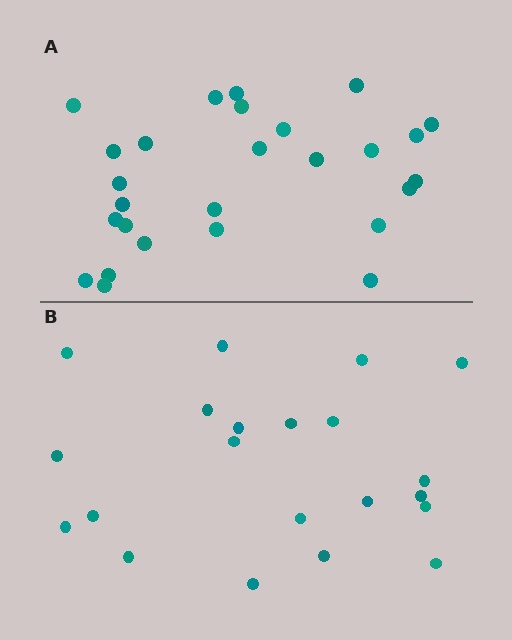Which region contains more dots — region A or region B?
Region A (the top region) has more dots.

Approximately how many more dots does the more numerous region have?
Region A has about 6 more dots than region B.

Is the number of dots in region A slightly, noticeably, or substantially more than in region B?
Region A has noticeably more, but not dramatically so. The ratio is roughly 1.3 to 1.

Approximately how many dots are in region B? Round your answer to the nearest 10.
About 20 dots. (The exact count is 21, which rounds to 20.)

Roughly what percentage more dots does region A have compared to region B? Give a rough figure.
About 30% more.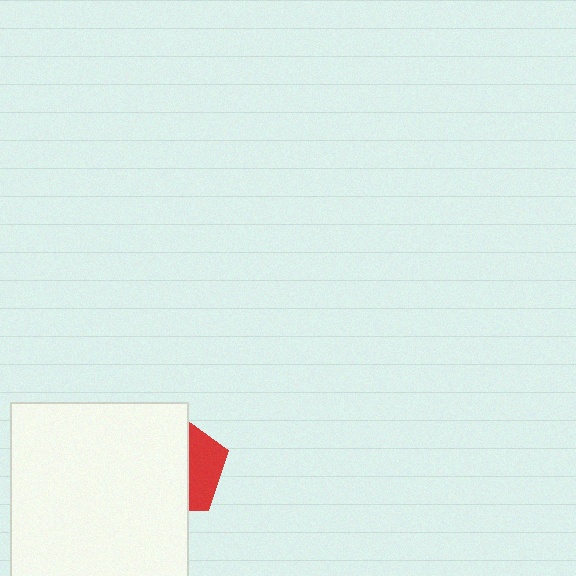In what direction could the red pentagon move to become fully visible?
The red pentagon could move right. That would shift it out from behind the white square entirely.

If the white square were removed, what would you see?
You would see the complete red pentagon.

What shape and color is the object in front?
The object in front is a white square.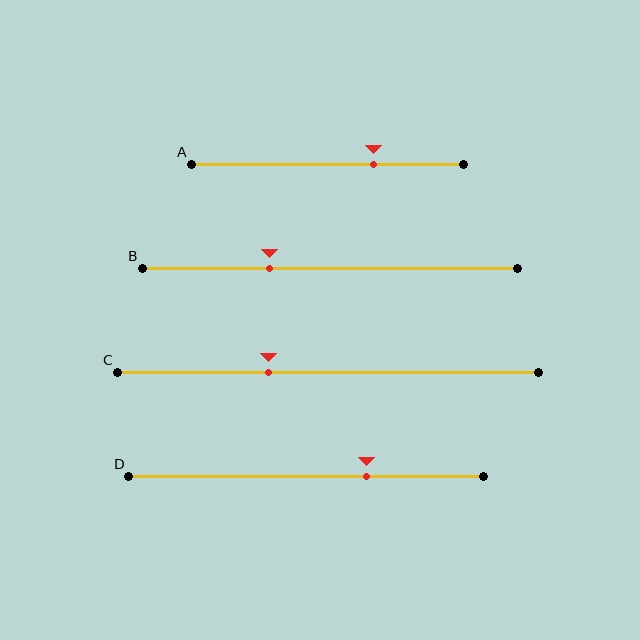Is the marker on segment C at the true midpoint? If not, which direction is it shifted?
No, the marker on segment C is shifted to the left by about 14% of the segment length.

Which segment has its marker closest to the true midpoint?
Segment C has its marker closest to the true midpoint.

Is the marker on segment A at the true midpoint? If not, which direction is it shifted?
No, the marker on segment A is shifted to the right by about 17% of the segment length.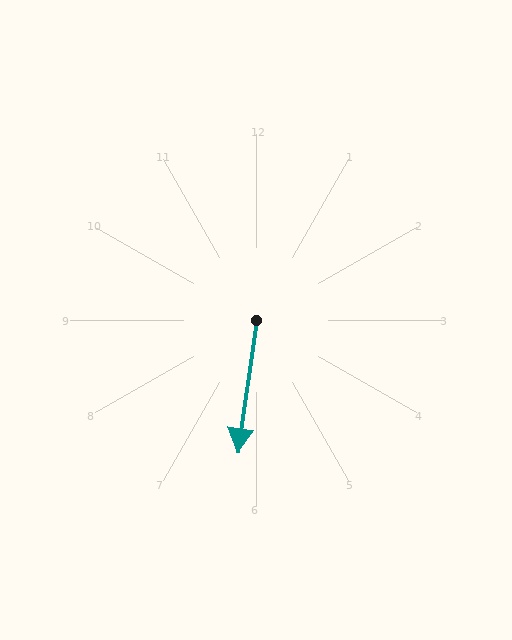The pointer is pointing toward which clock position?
Roughly 6 o'clock.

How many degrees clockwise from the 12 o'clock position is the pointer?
Approximately 188 degrees.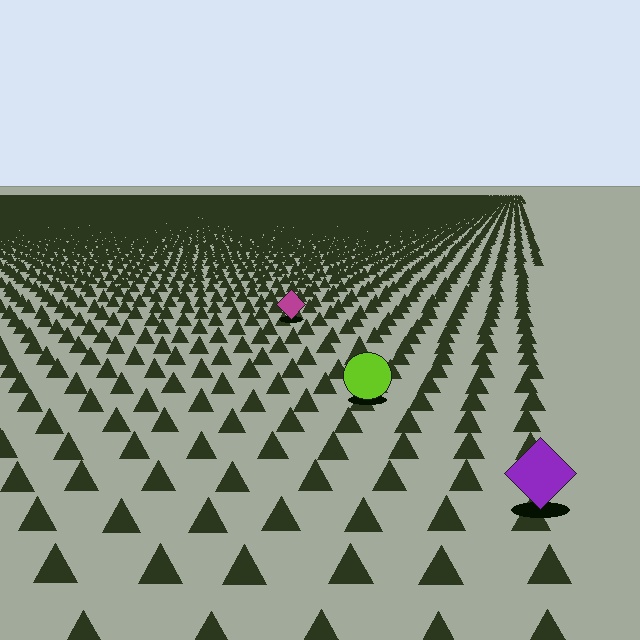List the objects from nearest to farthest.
From nearest to farthest: the purple diamond, the lime circle, the magenta diamond.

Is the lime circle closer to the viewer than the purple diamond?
No. The purple diamond is closer — you can tell from the texture gradient: the ground texture is coarser near it.